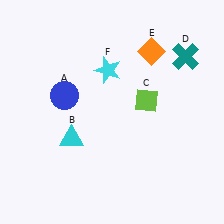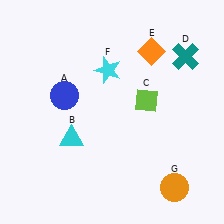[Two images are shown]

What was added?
An orange circle (G) was added in Image 2.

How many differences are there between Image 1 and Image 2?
There is 1 difference between the two images.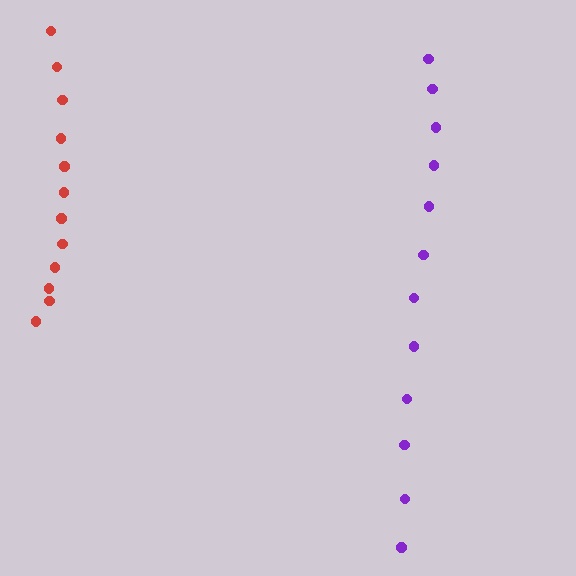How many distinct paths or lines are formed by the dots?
There are 2 distinct paths.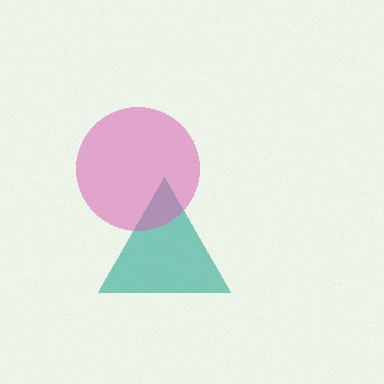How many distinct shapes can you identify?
There are 2 distinct shapes: a teal triangle, a pink circle.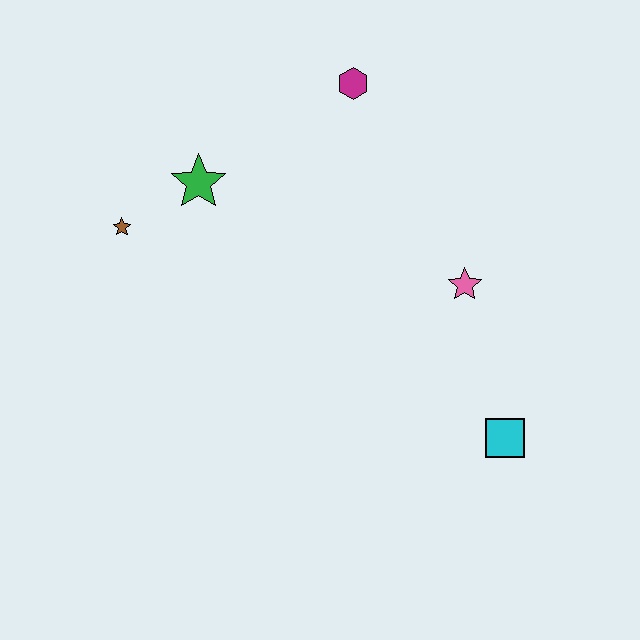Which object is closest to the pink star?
The cyan square is closest to the pink star.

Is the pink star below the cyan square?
No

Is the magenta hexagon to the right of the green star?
Yes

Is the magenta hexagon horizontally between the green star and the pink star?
Yes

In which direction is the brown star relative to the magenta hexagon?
The brown star is to the left of the magenta hexagon.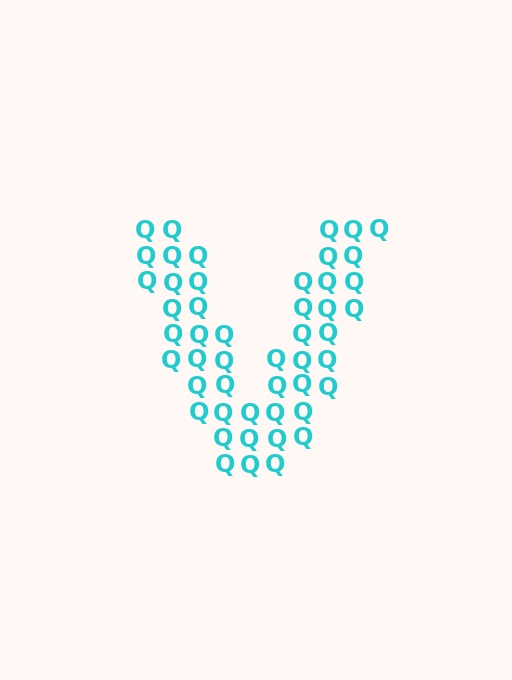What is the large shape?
The large shape is the letter V.